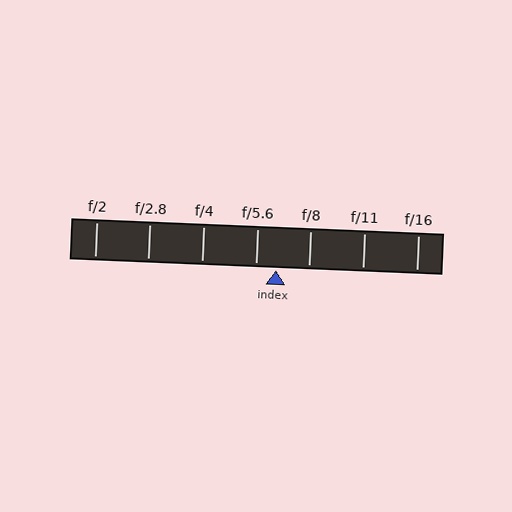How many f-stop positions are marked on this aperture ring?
There are 7 f-stop positions marked.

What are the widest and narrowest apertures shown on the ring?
The widest aperture shown is f/2 and the narrowest is f/16.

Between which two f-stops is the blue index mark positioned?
The index mark is between f/5.6 and f/8.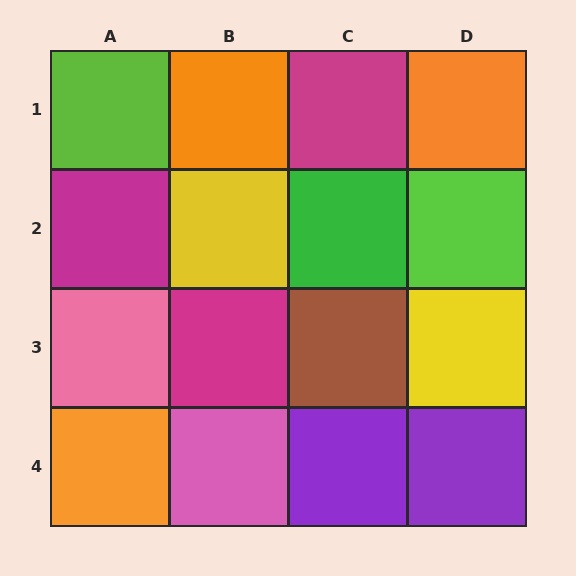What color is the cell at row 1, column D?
Orange.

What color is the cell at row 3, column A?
Pink.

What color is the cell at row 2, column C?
Green.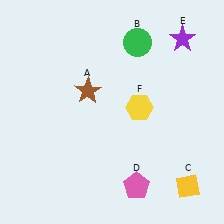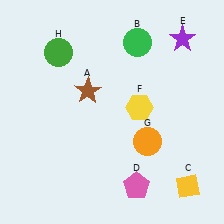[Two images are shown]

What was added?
An orange circle (G), a green circle (H) were added in Image 2.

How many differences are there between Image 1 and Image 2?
There are 2 differences between the two images.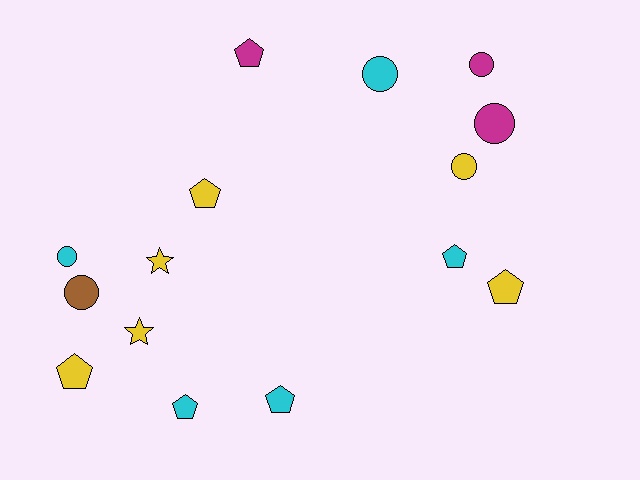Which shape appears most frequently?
Pentagon, with 7 objects.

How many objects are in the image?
There are 15 objects.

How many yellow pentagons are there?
There are 3 yellow pentagons.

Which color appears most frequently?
Yellow, with 6 objects.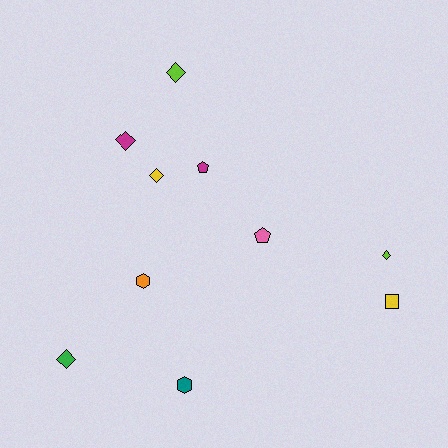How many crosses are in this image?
There are no crosses.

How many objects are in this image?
There are 10 objects.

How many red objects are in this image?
There are no red objects.